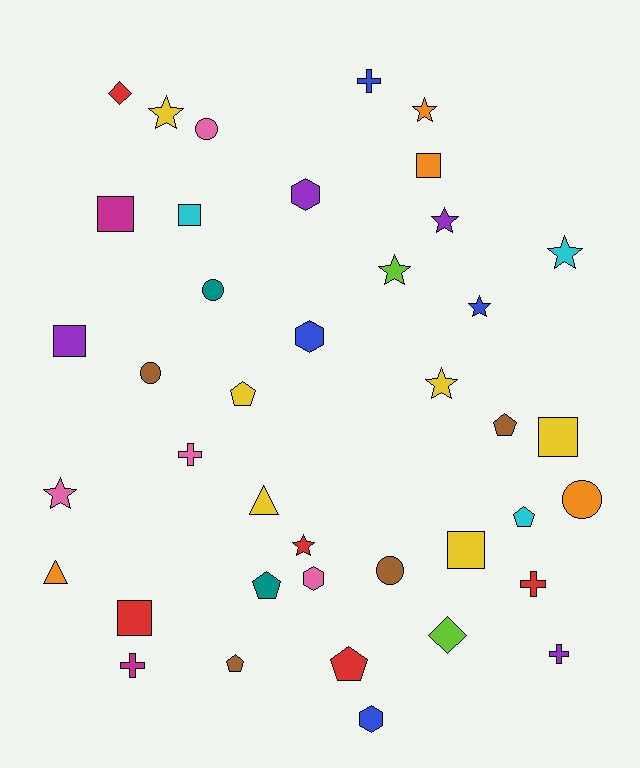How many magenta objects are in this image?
There are 2 magenta objects.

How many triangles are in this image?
There are 2 triangles.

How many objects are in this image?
There are 40 objects.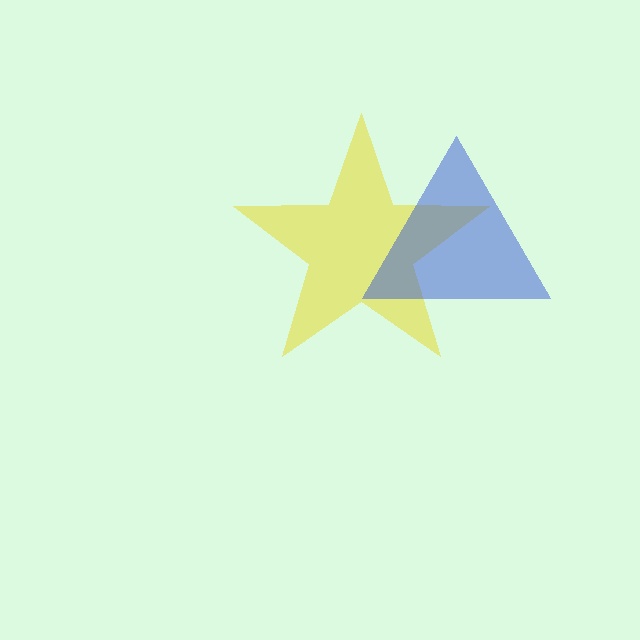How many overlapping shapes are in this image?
There are 2 overlapping shapes in the image.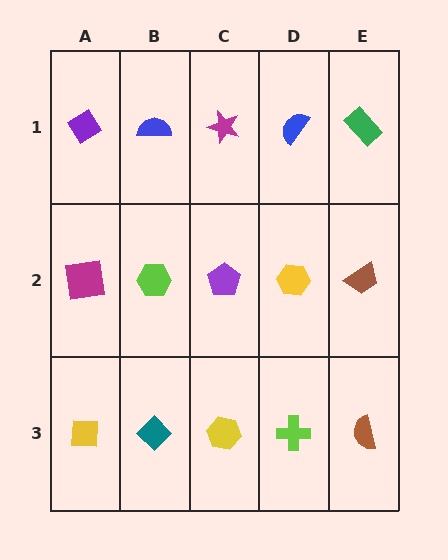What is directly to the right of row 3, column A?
A teal diamond.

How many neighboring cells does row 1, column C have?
3.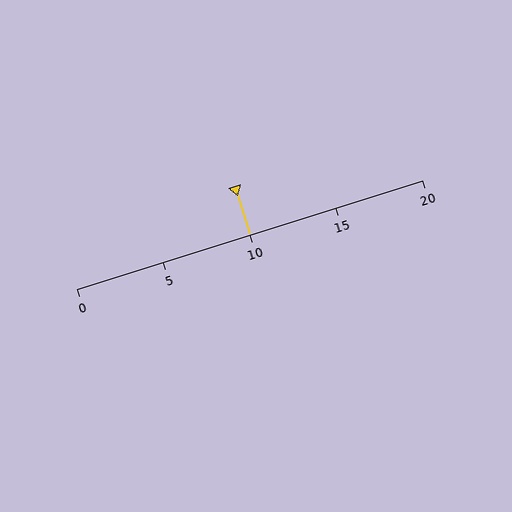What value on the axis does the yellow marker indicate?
The marker indicates approximately 10.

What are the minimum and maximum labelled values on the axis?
The axis runs from 0 to 20.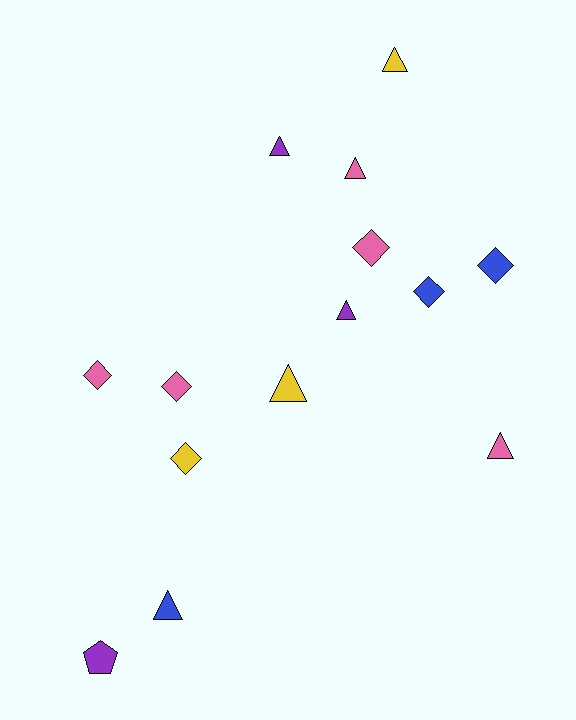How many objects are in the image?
There are 14 objects.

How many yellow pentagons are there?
There are no yellow pentagons.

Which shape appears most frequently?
Triangle, with 7 objects.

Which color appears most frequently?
Pink, with 5 objects.